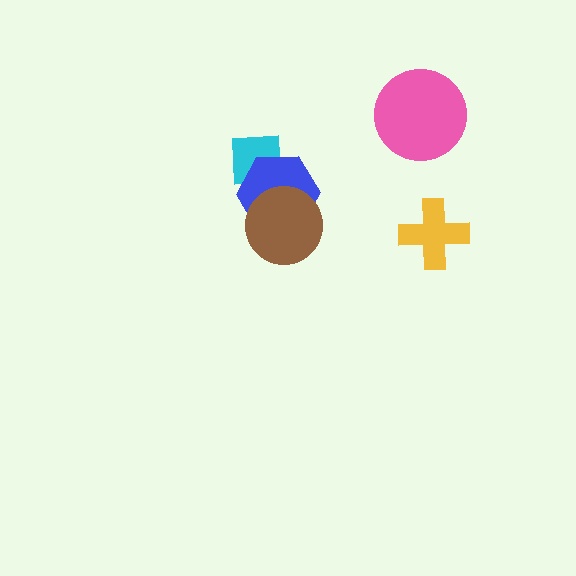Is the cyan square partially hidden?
Yes, it is partially covered by another shape.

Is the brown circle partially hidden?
No, no other shape covers it.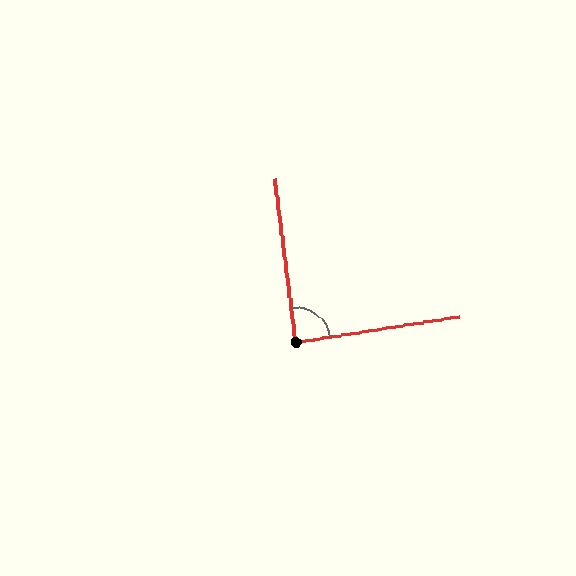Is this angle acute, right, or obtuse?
It is approximately a right angle.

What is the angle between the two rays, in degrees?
Approximately 88 degrees.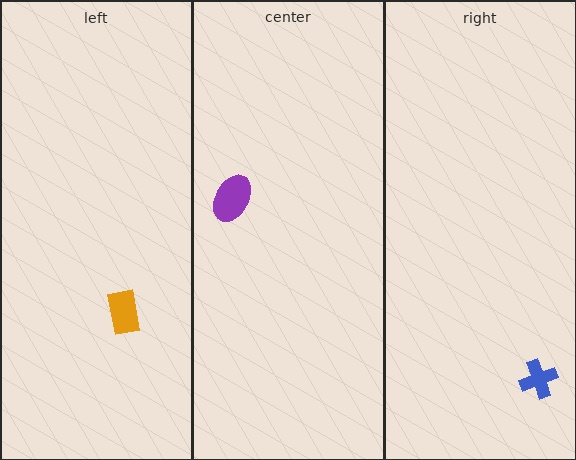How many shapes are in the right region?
1.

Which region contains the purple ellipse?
The center region.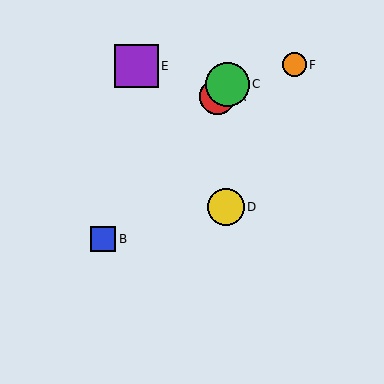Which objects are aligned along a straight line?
Objects A, B, C are aligned along a straight line.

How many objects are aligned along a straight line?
3 objects (A, B, C) are aligned along a straight line.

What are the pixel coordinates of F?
Object F is at (294, 65).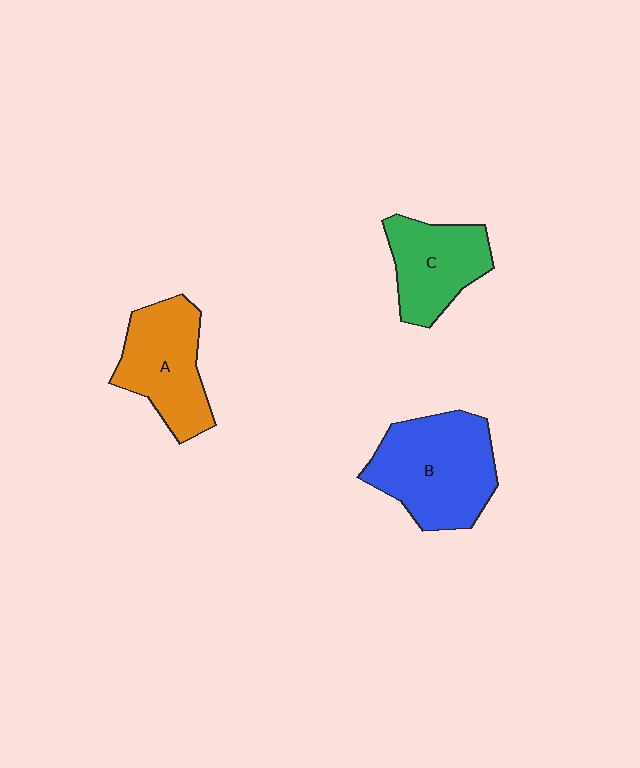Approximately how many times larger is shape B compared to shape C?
Approximately 1.4 times.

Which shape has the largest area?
Shape B (blue).